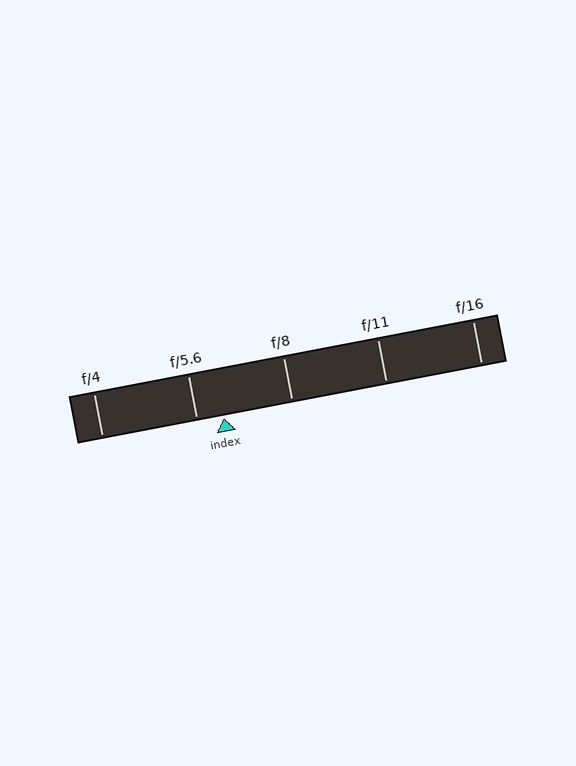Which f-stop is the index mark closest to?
The index mark is closest to f/5.6.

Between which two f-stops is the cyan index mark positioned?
The index mark is between f/5.6 and f/8.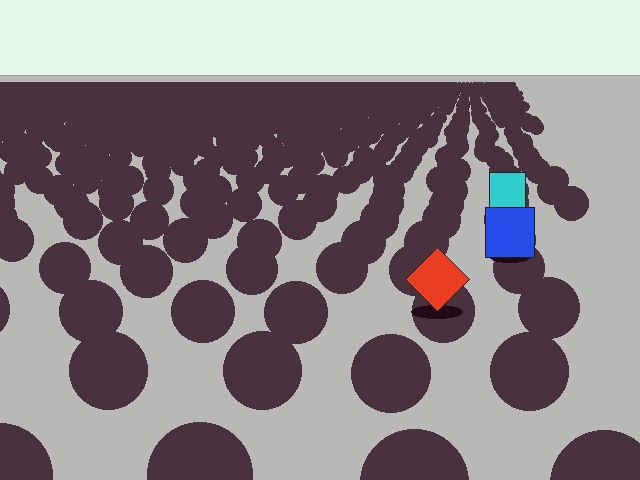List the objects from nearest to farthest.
From nearest to farthest: the red diamond, the blue square, the cyan square.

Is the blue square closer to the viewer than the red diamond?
No. The red diamond is closer — you can tell from the texture gradient: the ground texture is coarser near it.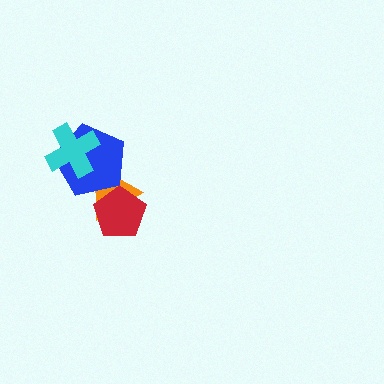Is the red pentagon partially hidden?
No, no other shape covers it.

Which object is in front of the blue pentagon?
The cyan cross is in front of the blue pentagon.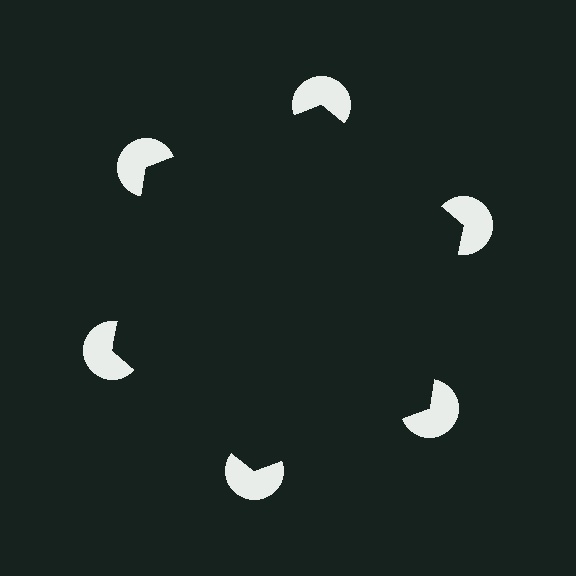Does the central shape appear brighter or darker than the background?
It typically appears slightly darker than the background, even though no actual brightness change is drawn.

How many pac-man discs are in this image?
There are 6 — one at each vertex of the illusory hexagon.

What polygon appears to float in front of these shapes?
An illusory hexagon — its edges are inferred from the aligned wedge cuts in the pac-man discs, not physically drawn.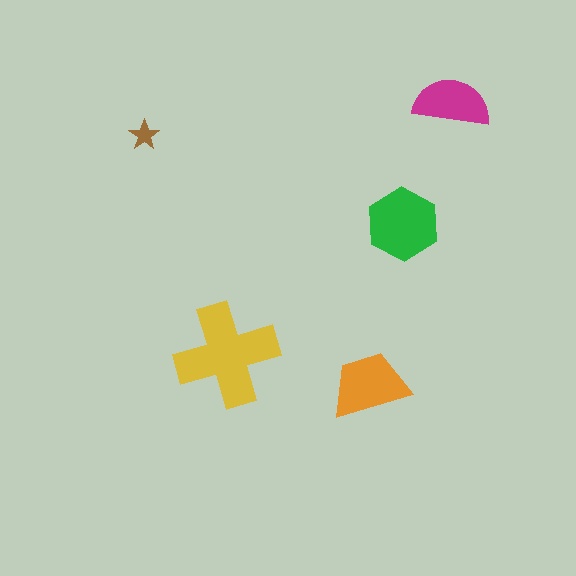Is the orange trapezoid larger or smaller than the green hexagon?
Smaller.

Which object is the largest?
The yellow cross.